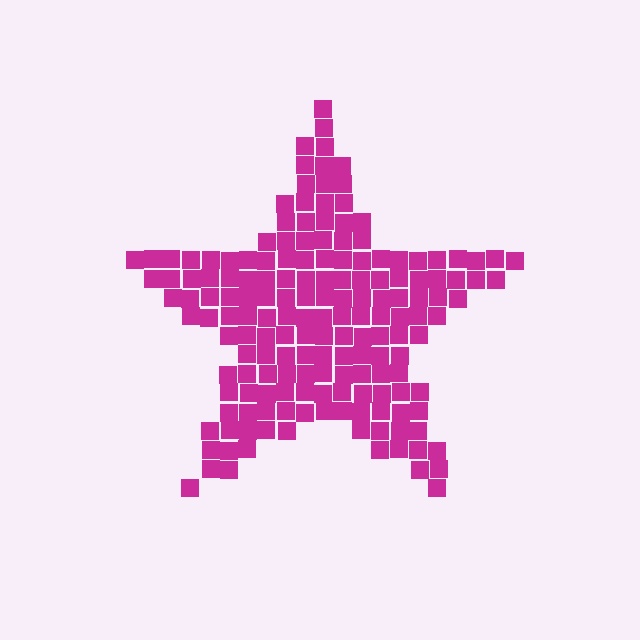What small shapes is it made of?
It is made of small squares.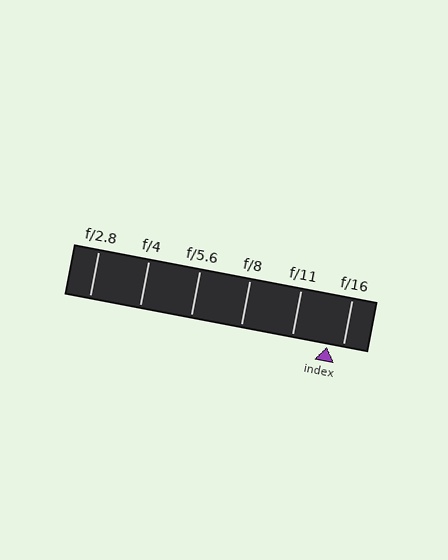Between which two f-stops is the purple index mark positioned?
The index mark is between f/11 and f/16.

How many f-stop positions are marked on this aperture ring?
There are 6 f-stop positions marked.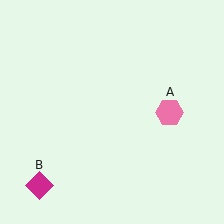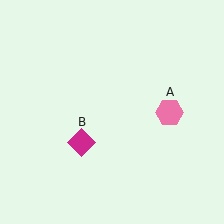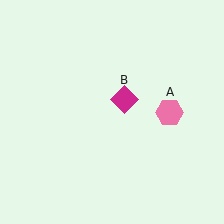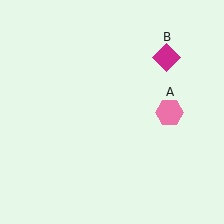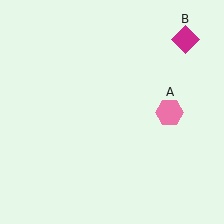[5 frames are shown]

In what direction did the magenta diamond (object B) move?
The magenta diamond (object B) moved up and to the right.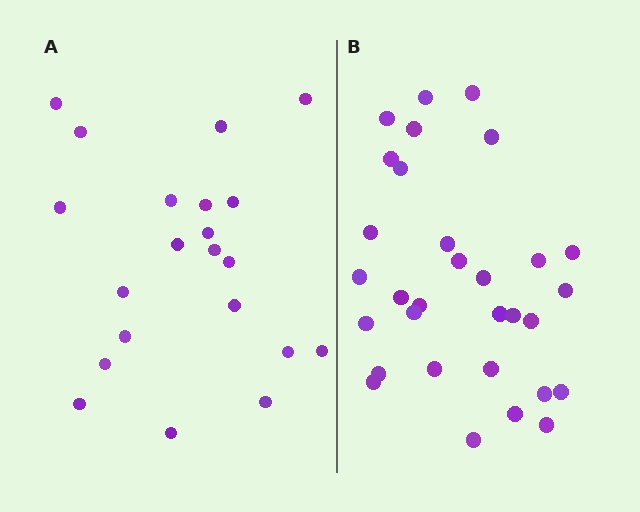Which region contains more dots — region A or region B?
Region B (the right region) has more dots.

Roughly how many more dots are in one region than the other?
Region B has roughly 10 or so more dots than region A.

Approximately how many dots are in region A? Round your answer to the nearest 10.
About 20 dots. (The exact count is 21, which rounds to 20.)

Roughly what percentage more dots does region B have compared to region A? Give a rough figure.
About 50% more.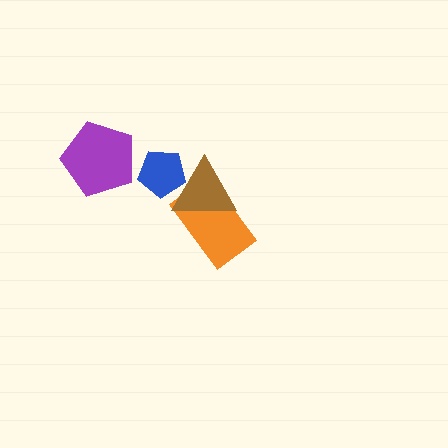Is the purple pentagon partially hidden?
No, no other shape covers it.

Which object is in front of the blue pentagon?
The brown triangle is in front of the blue pentagon.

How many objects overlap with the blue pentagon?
1 object overlaps with the blue pentagon.